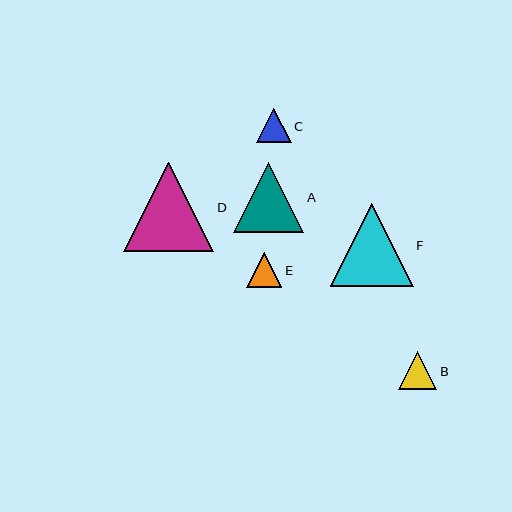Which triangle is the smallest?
Triangle C is the smallest with a size of approximately 35 pixels.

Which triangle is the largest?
Triangle D is the largest with a size of approximately 90 pixels.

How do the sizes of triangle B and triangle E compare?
Triangle B and triangle E are approximately the same size.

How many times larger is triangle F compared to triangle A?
Triangle F is approximately 1.2 times the size of triangle A.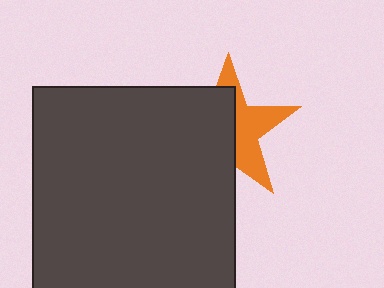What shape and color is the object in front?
The object in front is a dark gray square.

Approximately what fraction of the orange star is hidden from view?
Roughly 55% of the orange star is hidden behind the dark gray square.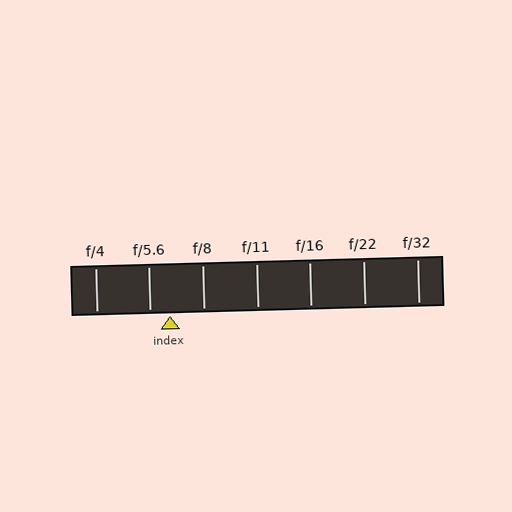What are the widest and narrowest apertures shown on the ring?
The widest aperture shown is f/4 and the narrowest is f/32.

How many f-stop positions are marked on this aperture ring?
There are 7 f-stop positions marked.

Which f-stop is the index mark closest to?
The index mark is closest to f/5.6.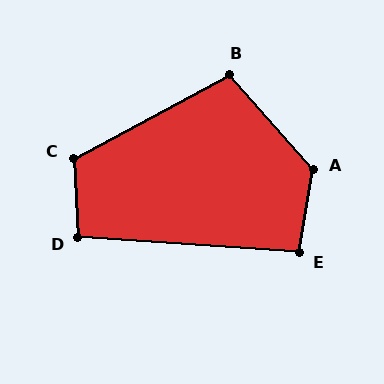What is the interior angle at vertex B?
Approximately 103 degrees (obtuse).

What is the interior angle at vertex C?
Approximately 115 degrees (obtuse).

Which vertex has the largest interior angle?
A, at approximately 129 degrees.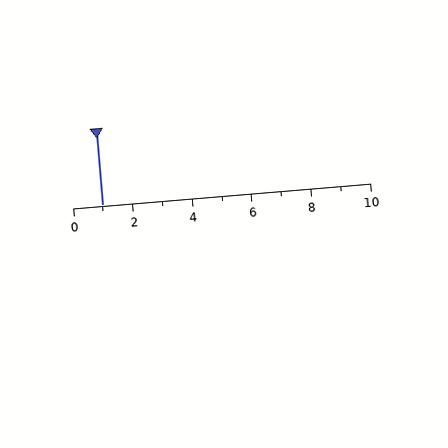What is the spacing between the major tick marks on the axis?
The major ticks are spaced 2 apart.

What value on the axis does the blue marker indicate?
The marker indicates approximately 1.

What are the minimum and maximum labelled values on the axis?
The axis runs from 0 to 10.